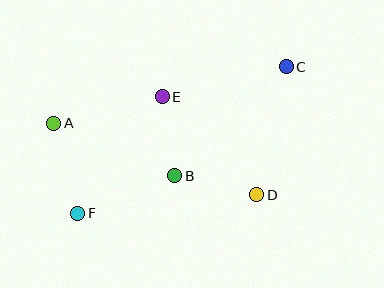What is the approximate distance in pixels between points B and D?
The distance between B and D is approximately 84 pixels.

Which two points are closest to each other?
Points B and E are closest to each other.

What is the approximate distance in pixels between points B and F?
The distance between B and F is approximately 104 pixels.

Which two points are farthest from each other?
Points C and F are farthest from each other.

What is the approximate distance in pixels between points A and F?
The distance between A and F is approximately 93 pixels.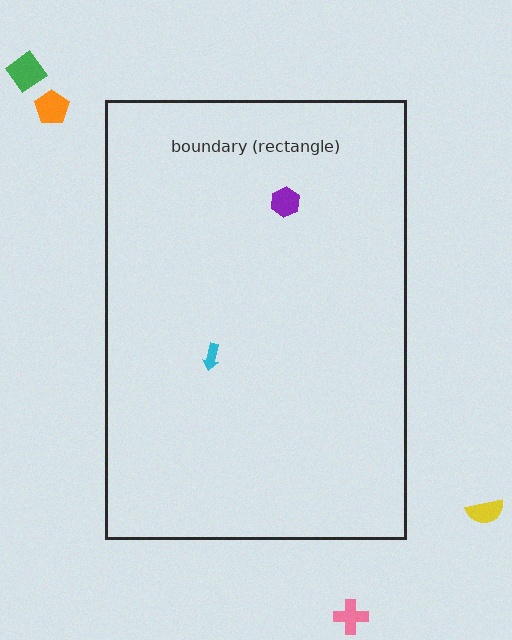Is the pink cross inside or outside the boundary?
Outside.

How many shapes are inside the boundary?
2 inside, 4 outside.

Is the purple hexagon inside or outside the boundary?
Inside.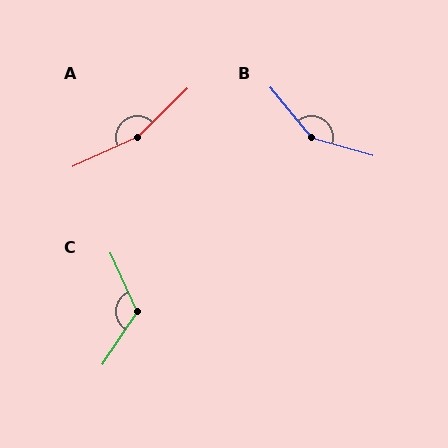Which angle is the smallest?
C, at approximately 122 degrees.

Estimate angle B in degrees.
Approximately 145 degrees.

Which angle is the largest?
A, at approximately 160 degrees.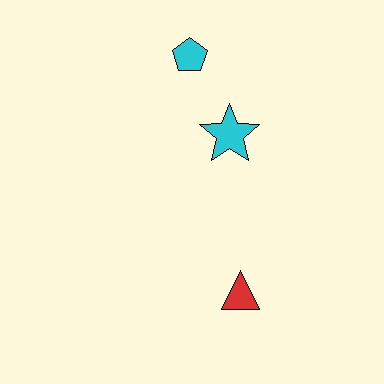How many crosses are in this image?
There are no crosses.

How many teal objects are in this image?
There are no teal objects.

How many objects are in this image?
There are 3 objects.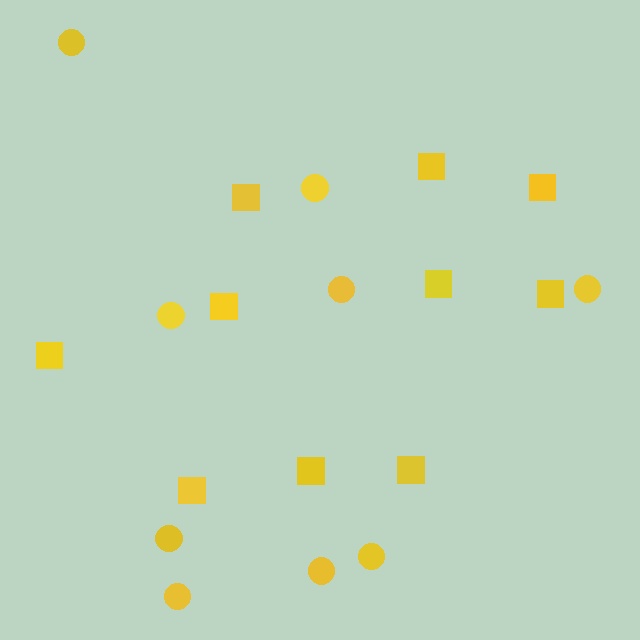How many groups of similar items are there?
There are 2 groups: one group of circles (9) and one group of squares (10).